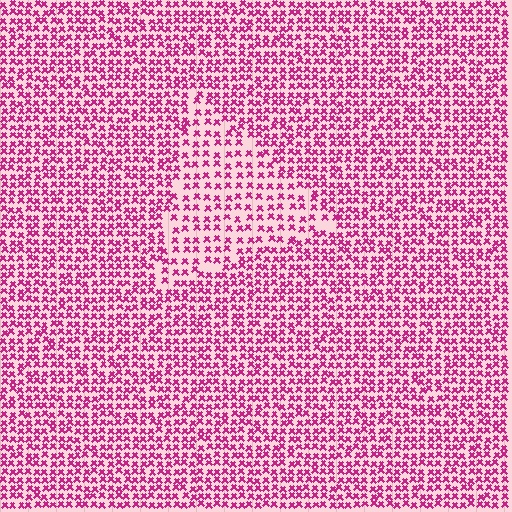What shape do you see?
I see a triangle.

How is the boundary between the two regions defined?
The boundary is defined by a change in element density (approximately 1.7x ratio). All elements are the same color, size, and shape.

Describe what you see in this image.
The image contains small magenta elements arranged at two different densities. A triangle-shaped region is visible where the elements are less densely packed than the surrounding area.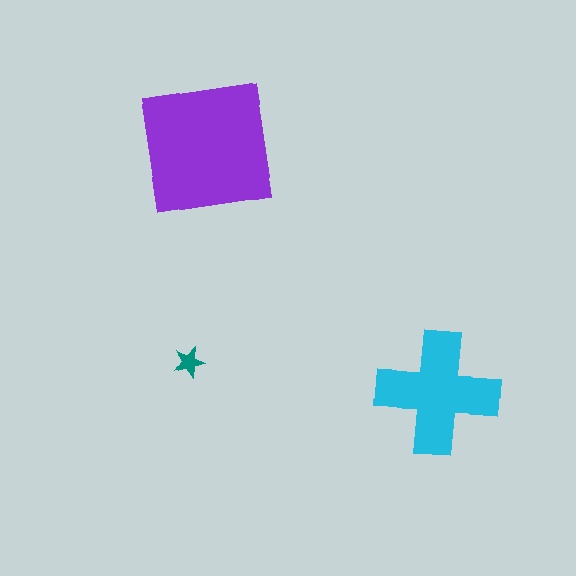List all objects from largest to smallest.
The purple square, the cyan cross, the teal star.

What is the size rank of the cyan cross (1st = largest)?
2nd.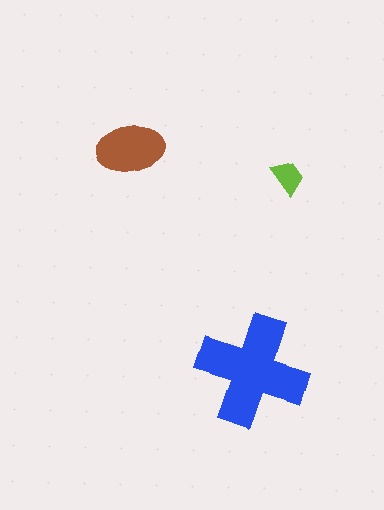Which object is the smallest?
The lime trapezoid.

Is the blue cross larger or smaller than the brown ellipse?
Larger.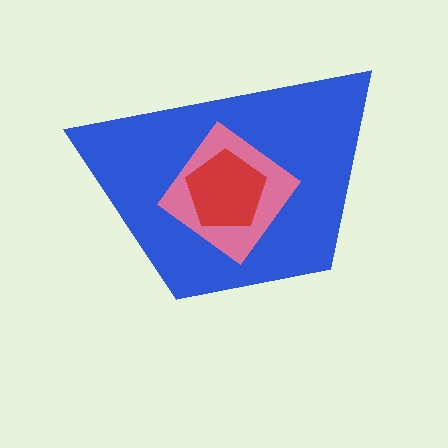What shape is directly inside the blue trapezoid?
The pink diamond.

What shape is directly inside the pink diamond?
The red pentagon.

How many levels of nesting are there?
3.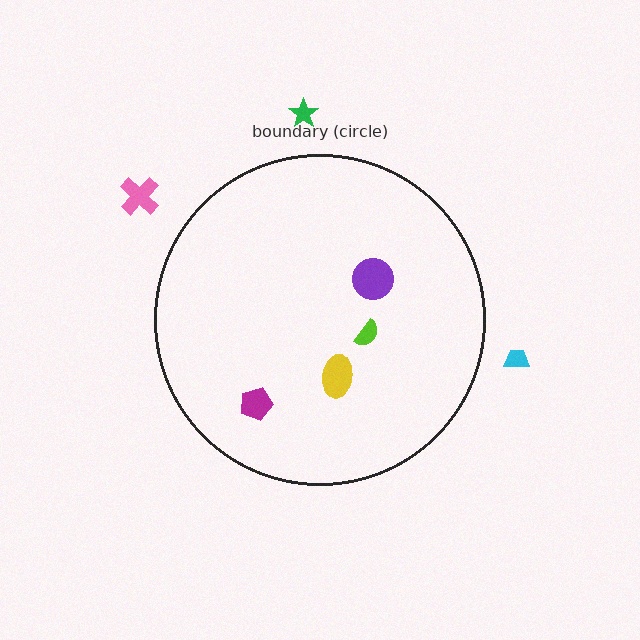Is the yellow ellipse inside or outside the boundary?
Inside.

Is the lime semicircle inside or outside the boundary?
Inside.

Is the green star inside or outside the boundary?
Outside.